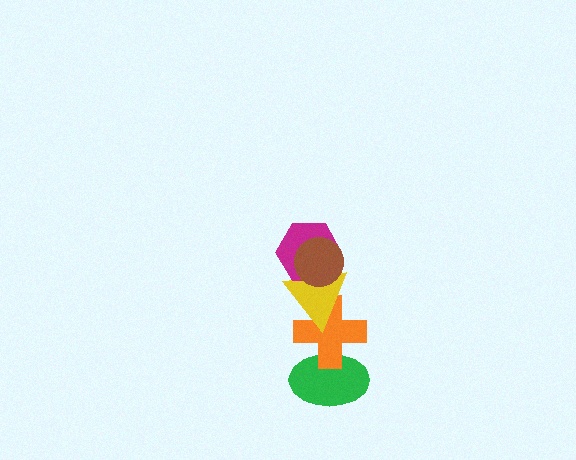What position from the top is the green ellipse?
The green ellipse is 5th from the top.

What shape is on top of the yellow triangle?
The magenta hexagon is on top of the yellow triangle.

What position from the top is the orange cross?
The orange cross is 4th from the top.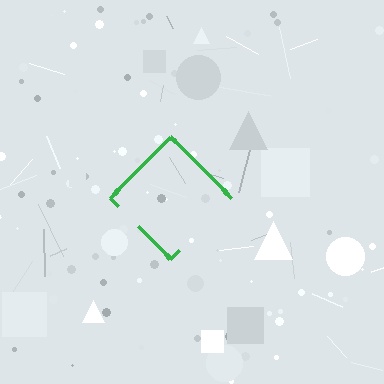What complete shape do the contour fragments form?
The contour fragments form a diamond.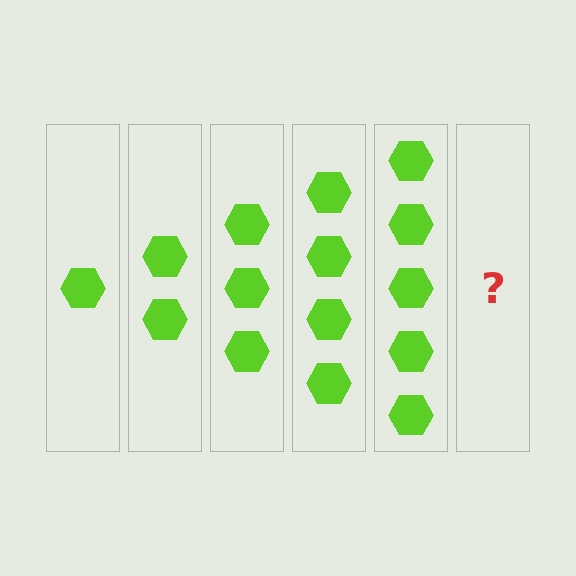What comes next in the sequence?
The next element should be 6 hexagons.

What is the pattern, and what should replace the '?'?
The pattern is that each step adds one more hexagon. The '?' should be 6 hexagons.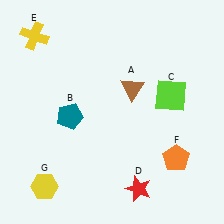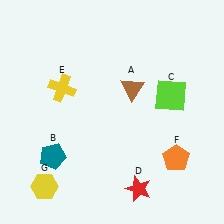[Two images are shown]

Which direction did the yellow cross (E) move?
The yellow cross (E) moved down.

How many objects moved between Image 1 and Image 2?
2 objects moved between the two images.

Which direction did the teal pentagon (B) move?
The teal pentagon (B) moved down.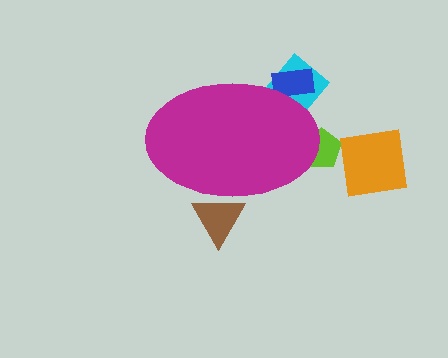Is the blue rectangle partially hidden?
Yes, the blue rectangle is partially hidden behind the magenta ellipse.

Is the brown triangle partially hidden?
Yes, the brown triangle is partially hidden behind the magenta ellipse.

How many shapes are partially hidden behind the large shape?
4 shapes are partially hidden.